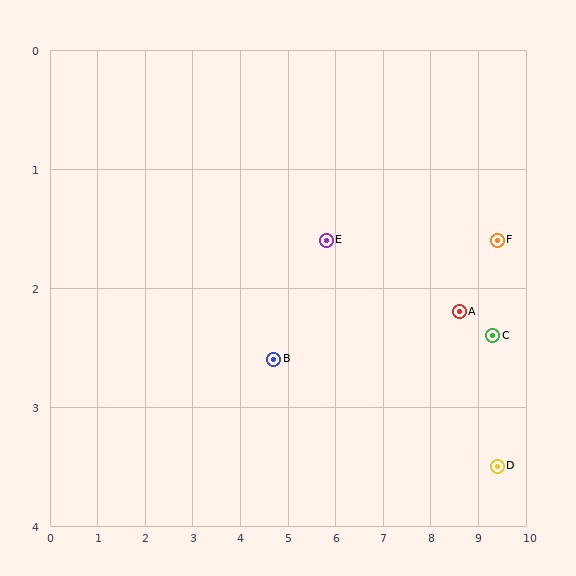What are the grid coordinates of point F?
Point F is at approximately (9.4, 1.6).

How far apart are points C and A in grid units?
Points C and A are about 0.7 grid units apart.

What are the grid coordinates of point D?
Point D is at approximately (9.4, 3.5).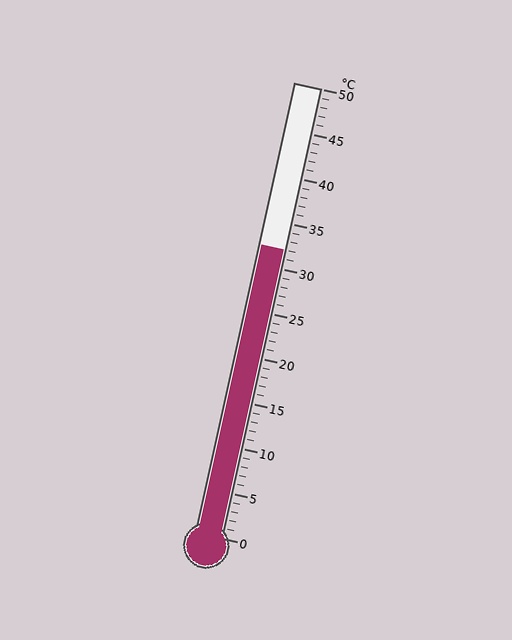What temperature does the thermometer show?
The thermometer shows approximately 32°C.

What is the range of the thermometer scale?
The thermometer scale ranges from 0°C to 50°C.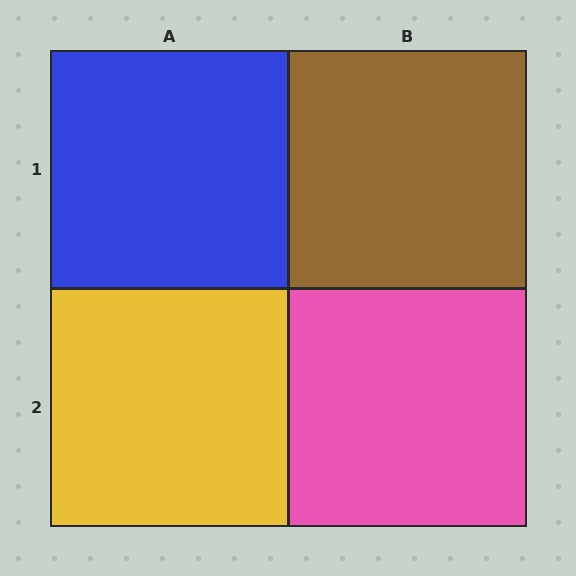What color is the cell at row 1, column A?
Blue.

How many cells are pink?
1 cell is pink.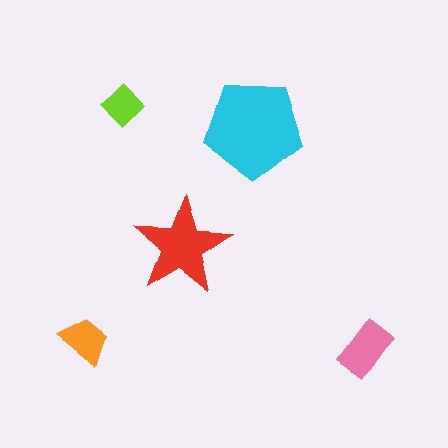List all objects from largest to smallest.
The cyan pentagon, the red star, the pink rectangle, the orange trapezoid, the lime diamond.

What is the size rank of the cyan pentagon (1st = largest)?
1st.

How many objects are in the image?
There are 5 objects in the image.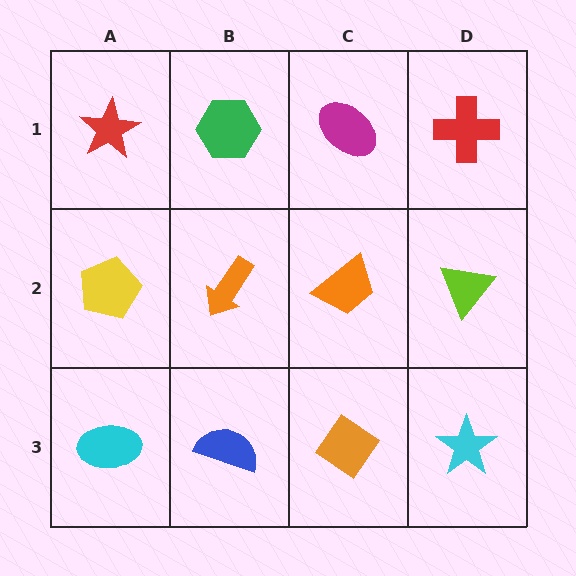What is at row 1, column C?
A magenta ellipse.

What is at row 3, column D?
A cyan star.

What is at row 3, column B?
A blue semicircle.